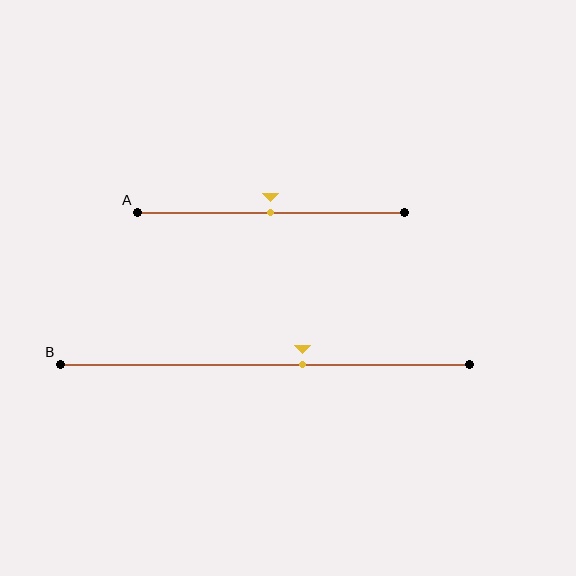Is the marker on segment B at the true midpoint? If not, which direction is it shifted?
No, the marker on segment B is shifted to the right by about 9% of the segment length.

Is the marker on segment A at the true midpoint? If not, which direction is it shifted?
Yes, the marker on segment A is at the true midpoint.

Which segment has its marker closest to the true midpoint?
Segment A has its marker closest to the true midpoint.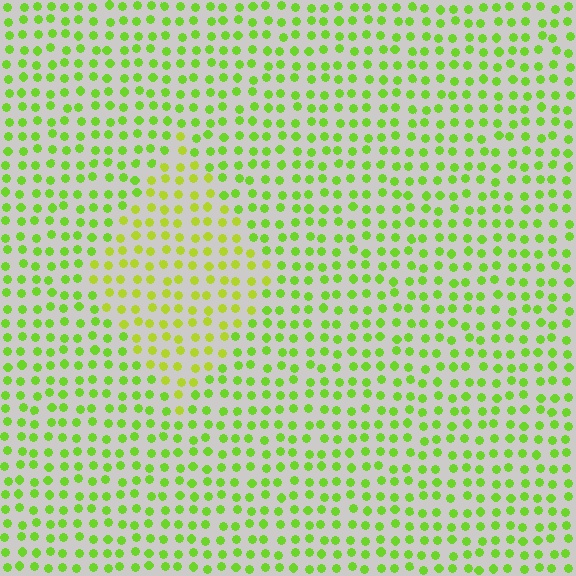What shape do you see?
I see a diamond.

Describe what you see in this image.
The image is filled with small lime elements in a uniform arrangement. A diamond-shaped region is visible where the elements are tinted to a slightly different hue, forming a subtle color boundary.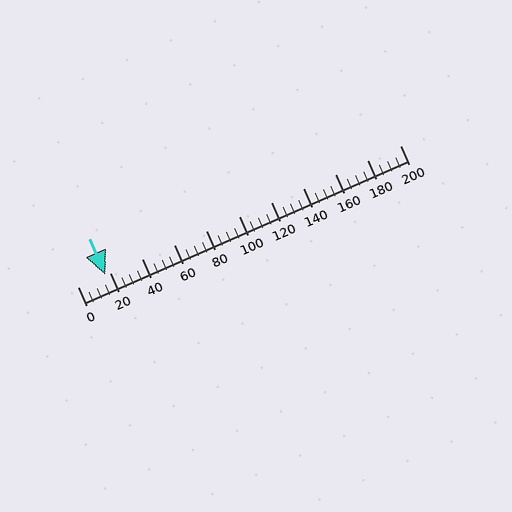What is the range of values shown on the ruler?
The ruler shows values from 0 to 200.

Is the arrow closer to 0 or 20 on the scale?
The arrow is closer to 20.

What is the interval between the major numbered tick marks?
The major tick marks are spaced 20 units apart.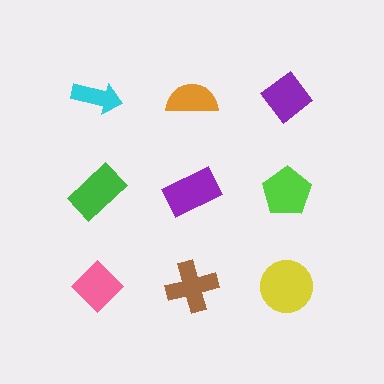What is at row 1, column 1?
A cyan arrow.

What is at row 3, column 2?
A brown cross.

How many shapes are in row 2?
3 shapes.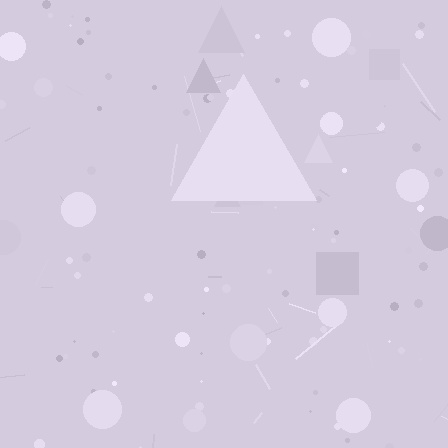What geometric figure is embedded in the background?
A triangle is embedded in the background.